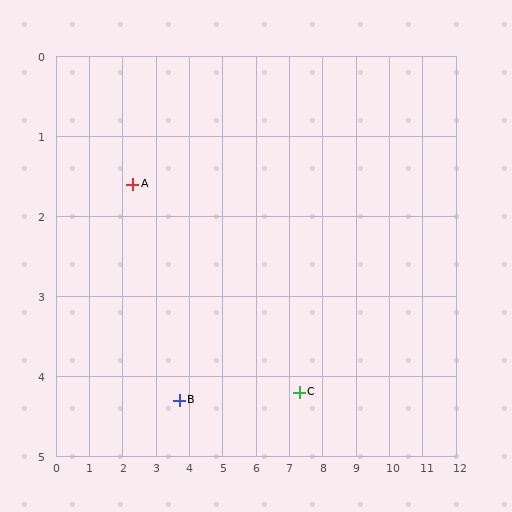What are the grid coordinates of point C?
Point C is at approximately (7.3, 4.2).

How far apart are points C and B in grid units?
Points C and B are about 3.6 grid units apart.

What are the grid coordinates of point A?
Point A is at approximately (2.3, 1.6).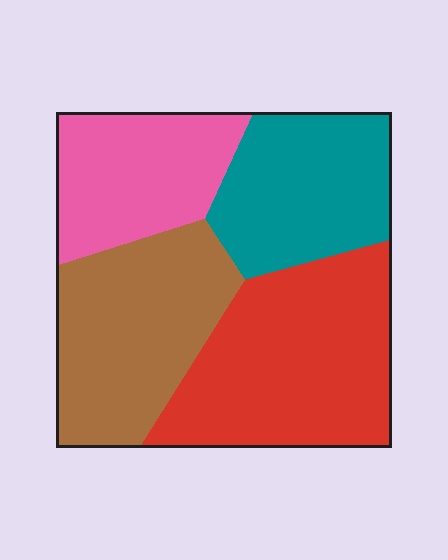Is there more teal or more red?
Red.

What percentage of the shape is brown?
Brown covers roughly 25% of the shape.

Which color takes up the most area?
Red, at roughly 30%.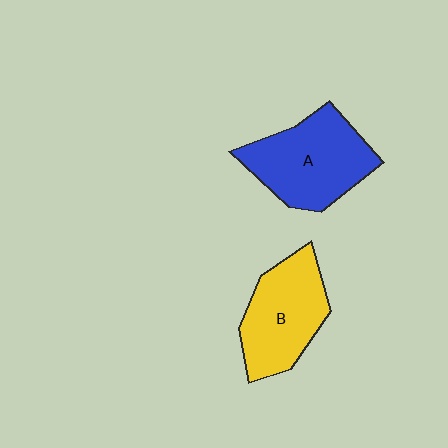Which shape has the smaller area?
Shape B (yellow).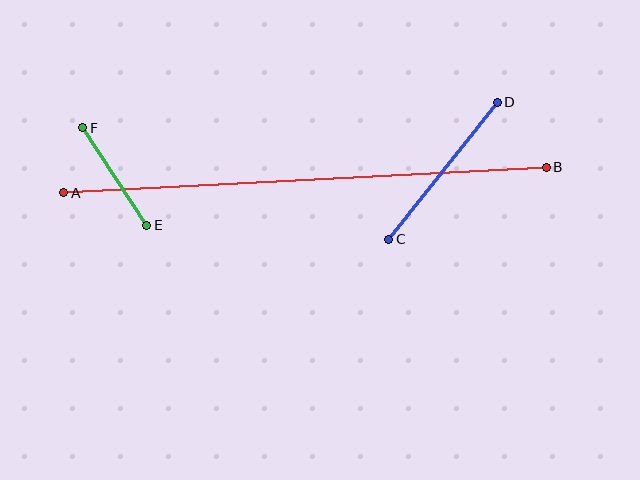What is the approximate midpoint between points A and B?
The midpoint is at approximately (305, 180) pixels.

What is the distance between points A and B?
The distance is approximately 483 pixels.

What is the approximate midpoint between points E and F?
The midpoint is at approximately (115, 177) pixels.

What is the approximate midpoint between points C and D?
The midpoint is at approximately (443, 171) pixels.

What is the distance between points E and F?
The distance is approximately 116 pixels.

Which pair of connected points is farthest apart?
Points A and B are farthest apart.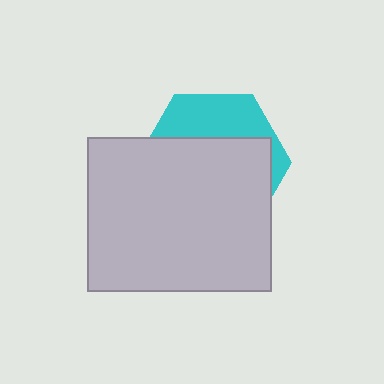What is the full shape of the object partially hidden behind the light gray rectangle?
The partially hidden object is a cyan hexagon.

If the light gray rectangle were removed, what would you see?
You would see the complete cyan hexagon.